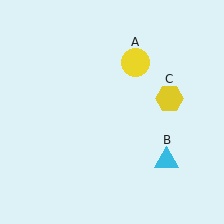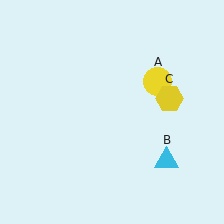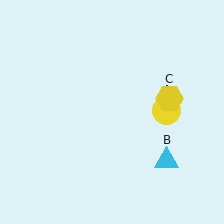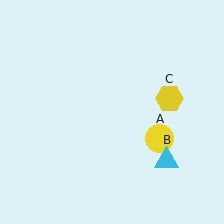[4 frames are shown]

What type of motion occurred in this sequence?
The yellow circle (object A) rotated clockwise around the center of the scene.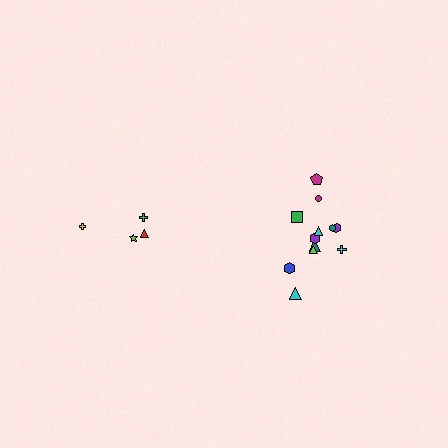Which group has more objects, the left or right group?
The right group.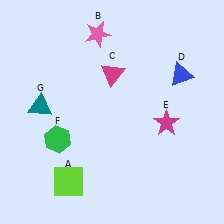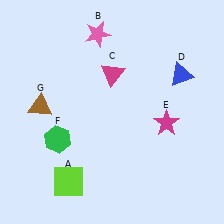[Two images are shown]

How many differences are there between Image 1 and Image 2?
There is 1 difference between the two images.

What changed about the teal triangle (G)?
In Image 1, G is teal. In Image 2, it changed to brown.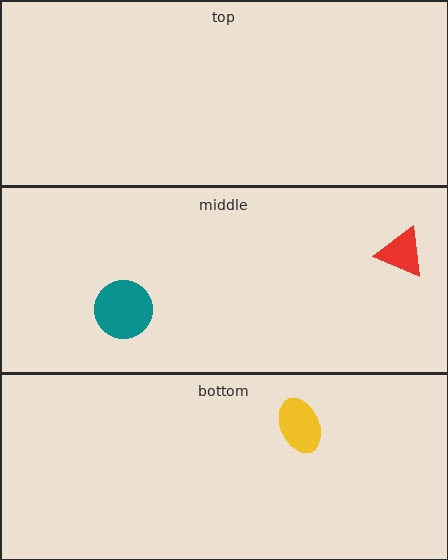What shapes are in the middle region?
The teal circle, the red triangle.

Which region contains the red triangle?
The middle region.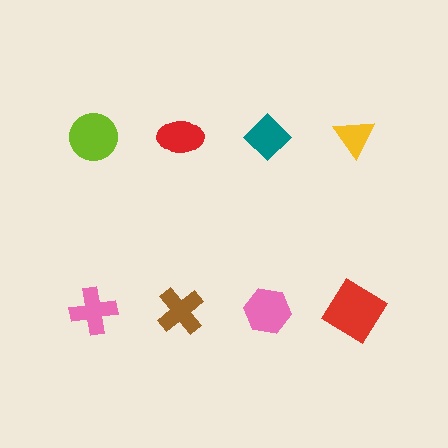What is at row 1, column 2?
A red ellipse.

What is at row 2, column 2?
A brown cross.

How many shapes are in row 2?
4 shapes.